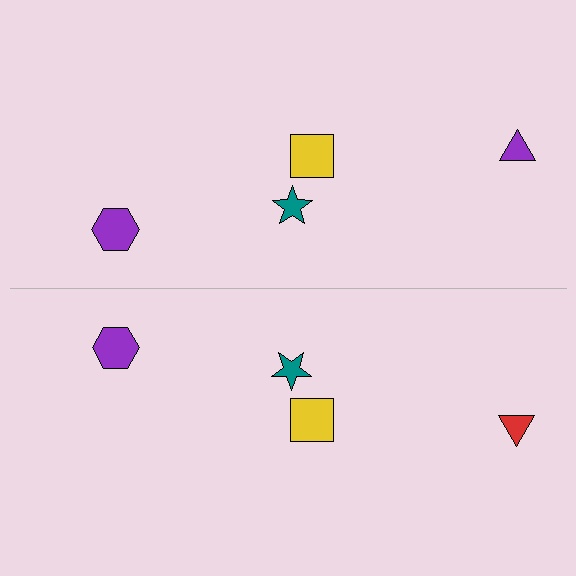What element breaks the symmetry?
The red triangle on the bottom side breaks the symmetry — its mirror counterpart is purple.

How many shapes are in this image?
There are 8 shapes in this image.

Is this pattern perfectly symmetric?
No, the pattern is not perfectly symmetric. The red triangle on the bottom side breaks the symmetry — its mirror counterpart is purple.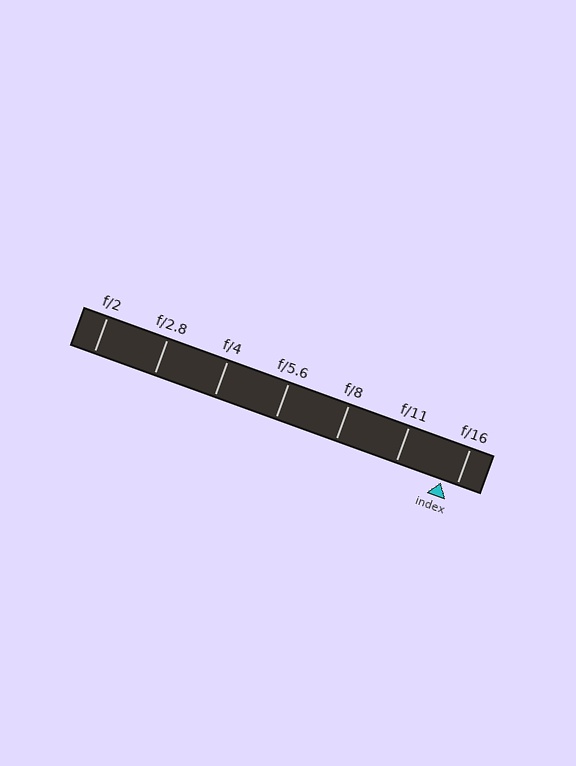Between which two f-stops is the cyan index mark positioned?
The index mark is between f/11 and f/16.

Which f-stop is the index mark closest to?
The index mark is closest to f/16.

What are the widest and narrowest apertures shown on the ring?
The widest aperture shown is f/2 and the narrowest is f/16.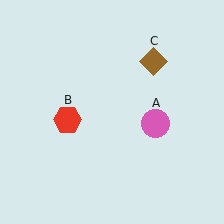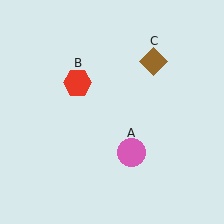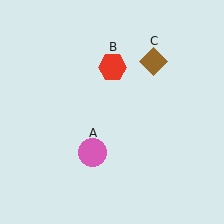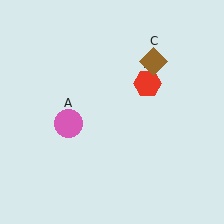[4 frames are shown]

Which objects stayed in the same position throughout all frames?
Brown diamond (object C) remained stationary.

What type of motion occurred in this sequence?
The pink circle (object A), red hexagon (object B) rotated clockwise around the center of the scene.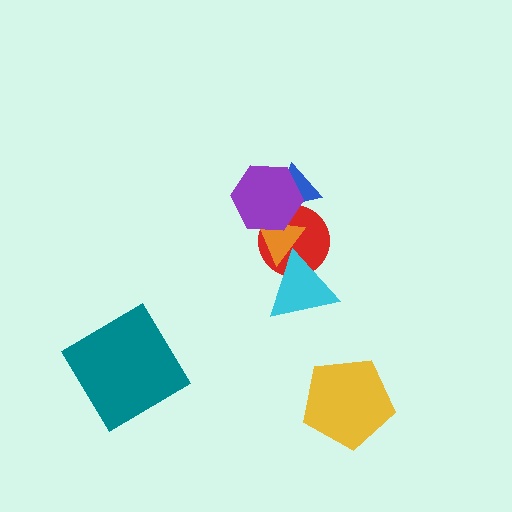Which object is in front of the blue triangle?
The purple hexagon is in front of the blue triangle.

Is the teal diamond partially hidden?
No, no other shape covers it.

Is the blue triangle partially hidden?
Yes, it is partially covered by another shape.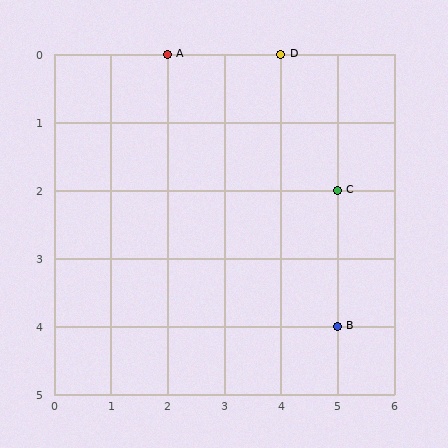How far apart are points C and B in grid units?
Points C and B are 2 rows apart.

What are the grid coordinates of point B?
Point B is at grid coordinates (5, 4).